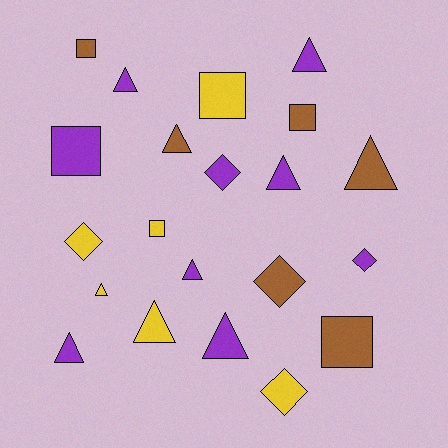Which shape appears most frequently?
Triangle, with 10 objects.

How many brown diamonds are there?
There is 1 brown diamond.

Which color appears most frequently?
Purple, with 9 objects.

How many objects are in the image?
There are 21 objects.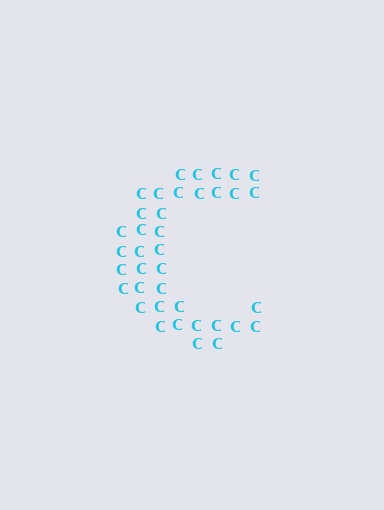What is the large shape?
The large shape is the letter C.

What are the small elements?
The small elements are letter C's.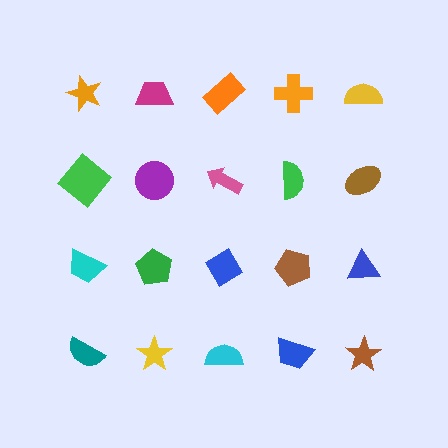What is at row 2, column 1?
A green diamond.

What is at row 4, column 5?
A brown star.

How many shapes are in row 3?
5 shapes.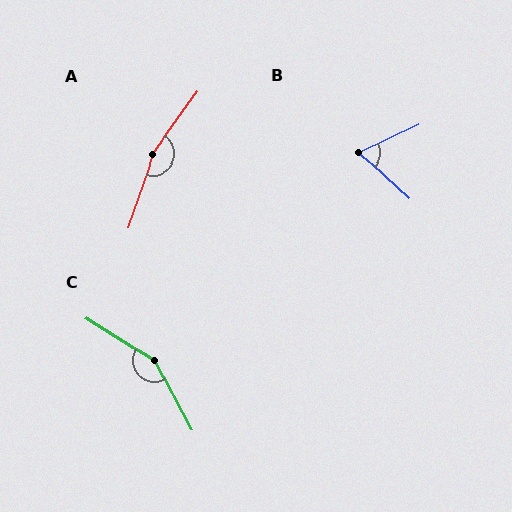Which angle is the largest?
A, at approximately 163 degrees.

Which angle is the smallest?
B, at approximately 68 degrees.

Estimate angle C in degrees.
Approximately 150 degrees.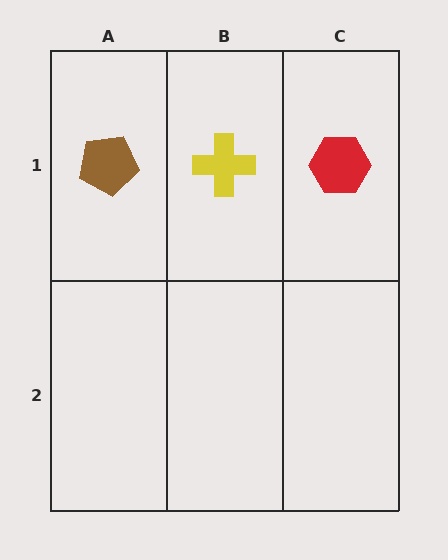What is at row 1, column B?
A yellow cross.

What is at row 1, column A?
A brown pentagon.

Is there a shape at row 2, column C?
No, that cell is empty.